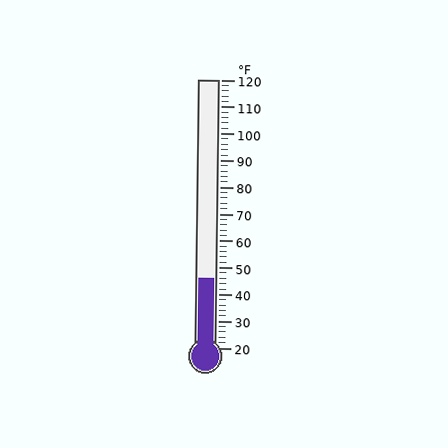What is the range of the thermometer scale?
The thermometer scale ranges from 20°F to 120°F.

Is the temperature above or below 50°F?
The temperature is below 50°F.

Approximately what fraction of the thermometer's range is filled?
The thermometer is filled to approximately 25% of its range.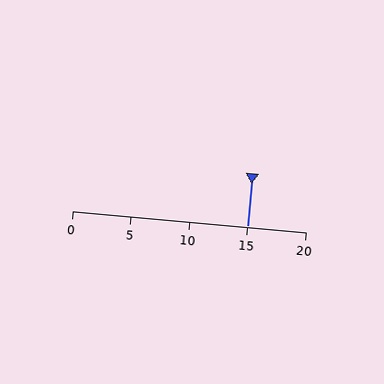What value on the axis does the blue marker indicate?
The marker indicates approximately 15.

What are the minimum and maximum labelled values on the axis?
The axis runs from 0 to 20.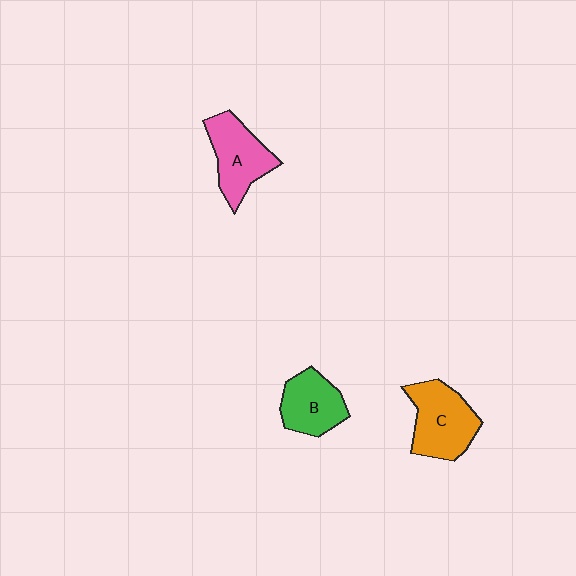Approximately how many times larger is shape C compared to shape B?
Approximately 1.3 times.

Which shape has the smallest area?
Shape B (green).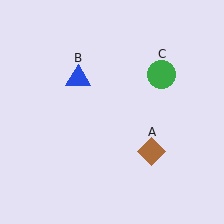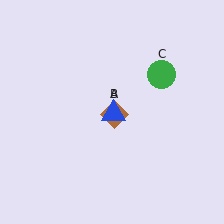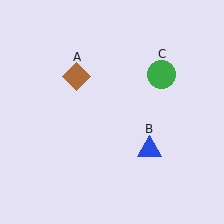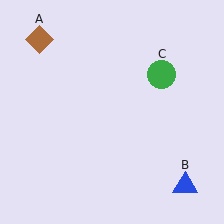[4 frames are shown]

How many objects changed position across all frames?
2 objects changed position: brown diamond (object A), blue triangle (object B).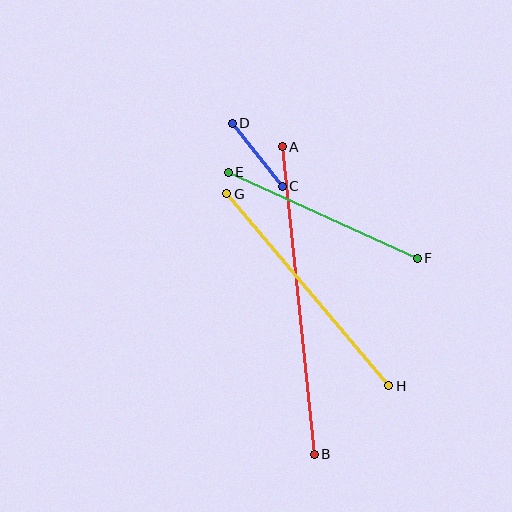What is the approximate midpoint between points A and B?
The midpoint is at approximately (298, 301) pixels.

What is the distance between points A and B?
The distance is approximately 309 pixels.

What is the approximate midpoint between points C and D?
The midpoint is at approximately (257, 155) pixels.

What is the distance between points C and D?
The distance is approximately 81 pixels.